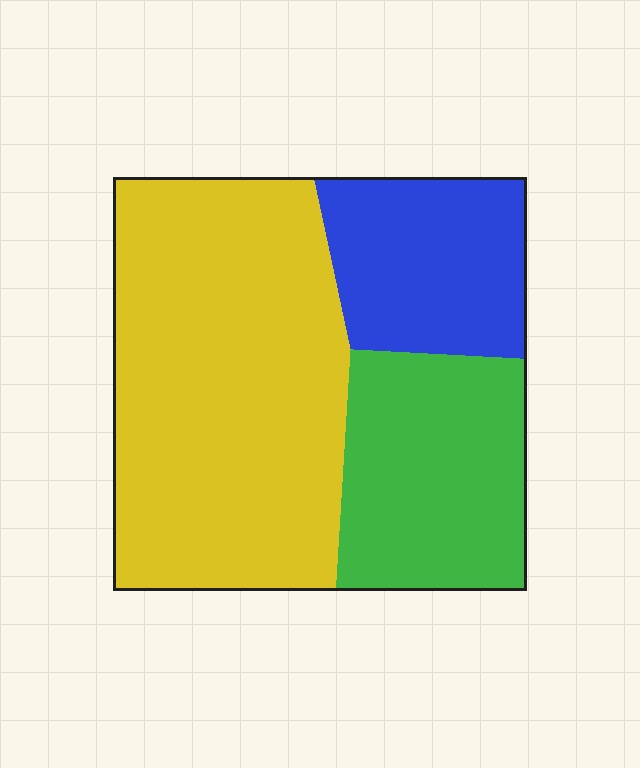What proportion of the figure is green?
Green covers around 25% of the figure.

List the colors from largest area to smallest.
From largest to smallest: yellow, green, blue.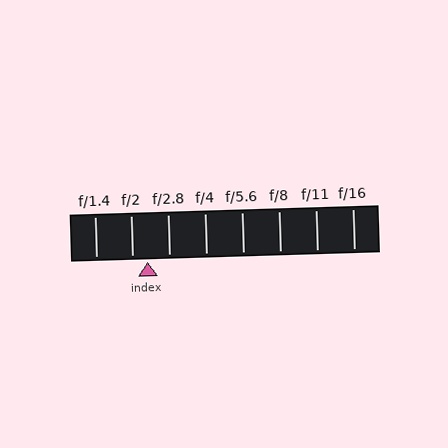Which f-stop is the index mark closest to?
The index mark is closest to f/2.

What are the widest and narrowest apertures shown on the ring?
The widest aperture shown is f/1.4 and the narrowest is f/16.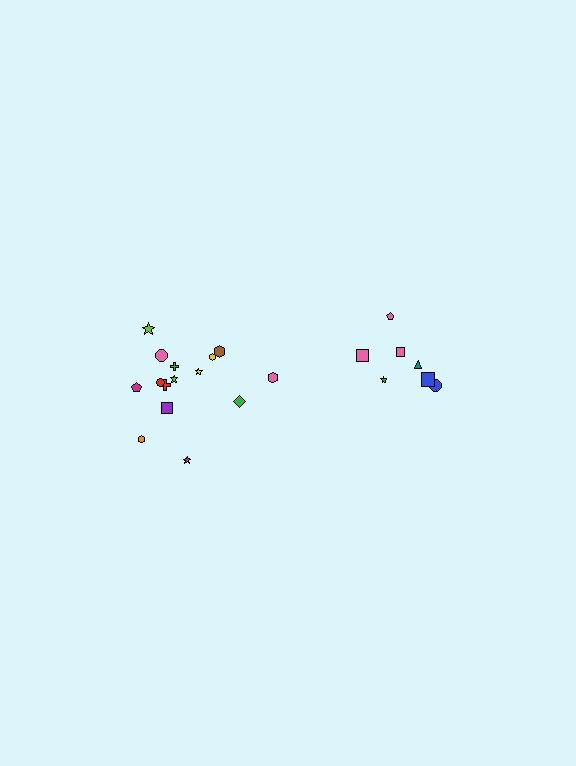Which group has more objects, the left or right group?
The left group.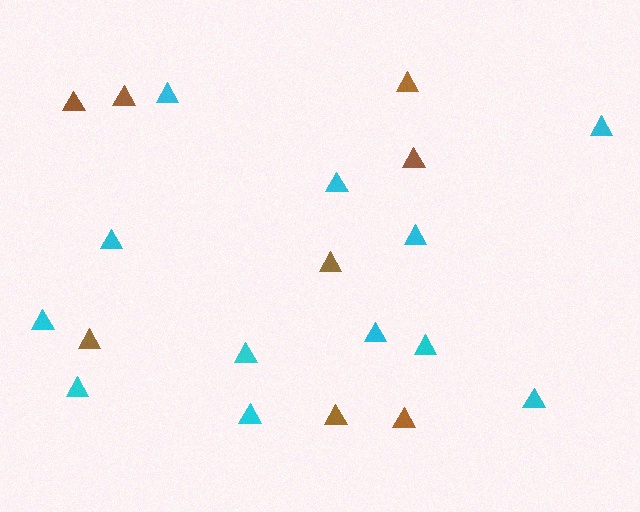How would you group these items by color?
There are 2 groups: one group of brown triangles (8) and one group of cyan triangles (12).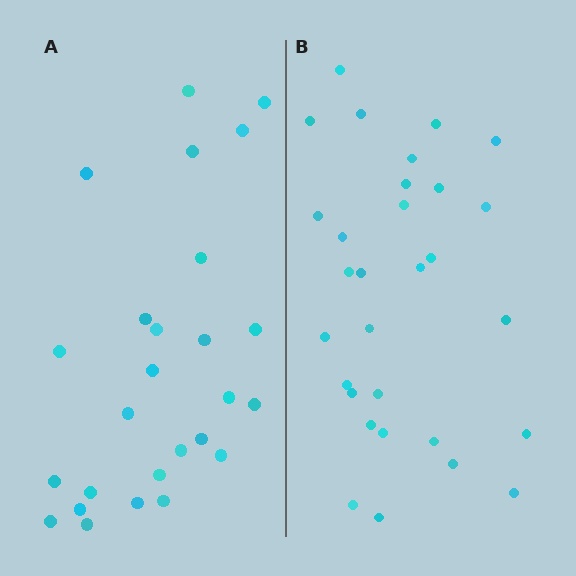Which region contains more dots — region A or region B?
Region B (the right region) has more dots.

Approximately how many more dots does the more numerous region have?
Region B has about 4 more dots than region A.